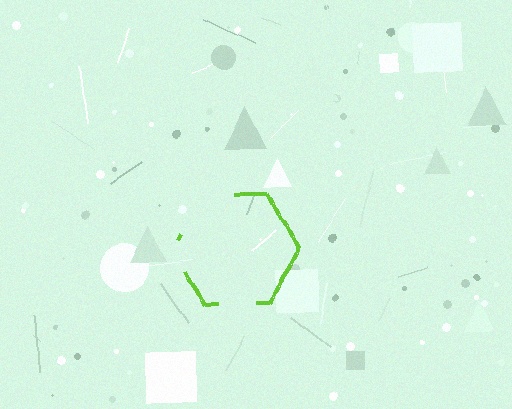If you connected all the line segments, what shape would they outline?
They would outline a hexagon.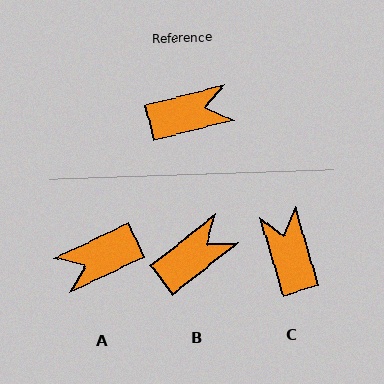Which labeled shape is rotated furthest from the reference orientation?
A, about 170 degrees away.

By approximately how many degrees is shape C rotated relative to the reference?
Approximately 92 degrees counter-clockwise.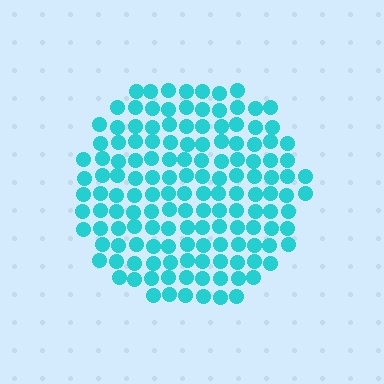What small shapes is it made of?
It is made of small circles.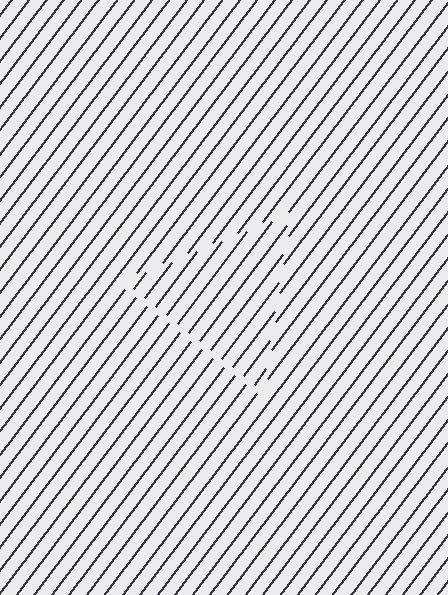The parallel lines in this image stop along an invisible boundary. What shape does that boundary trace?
An illusory triangle. The interior of the shape contains the same grating, shifted by half a period — the contour is defined by the phase discontinuity where line-ends from the inner and outer gratings abut.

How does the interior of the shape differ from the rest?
The interior of the shape contains the same grating, shifted by half a period — the contour is defined by the phase discontinuity where line-ends from the inner and outer gratings abut.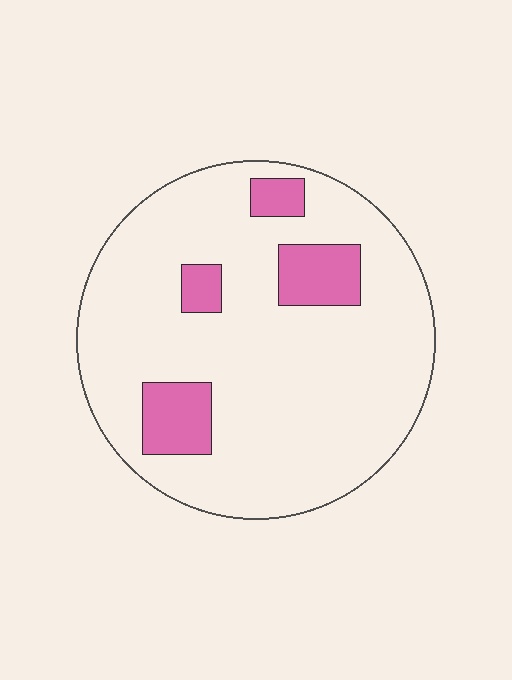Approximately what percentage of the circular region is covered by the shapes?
Approximately 15%.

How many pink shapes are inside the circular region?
4.